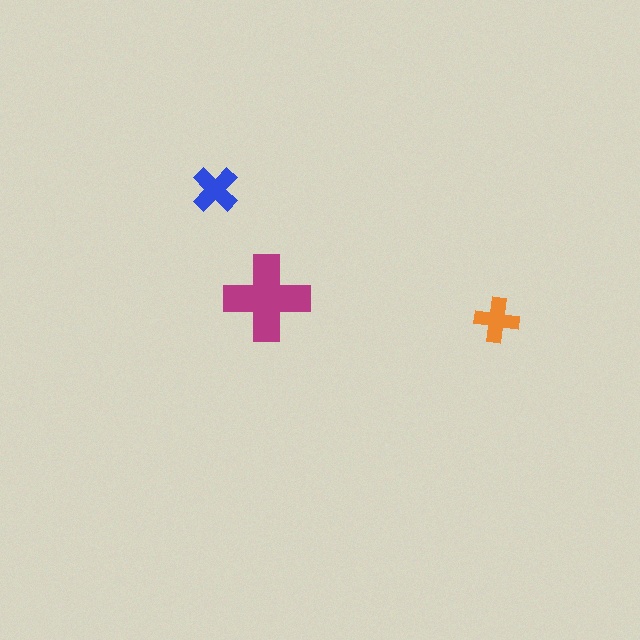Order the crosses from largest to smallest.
the magenta one, the blue one, the orange one.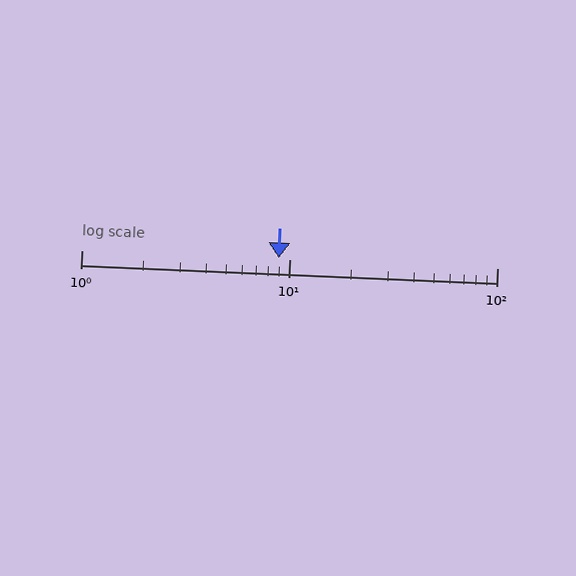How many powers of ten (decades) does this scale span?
The scale spans 2 decades, from 1 to 100.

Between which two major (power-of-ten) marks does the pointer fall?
The pointer is between 1 and 10.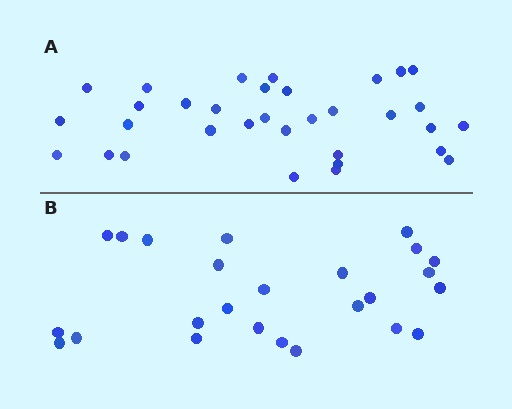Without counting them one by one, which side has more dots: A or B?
Region A (the top region) has more dots.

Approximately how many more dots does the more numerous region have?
Region A has roughly 8 or so more dots than region B.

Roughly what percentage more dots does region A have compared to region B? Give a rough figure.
About 30% more.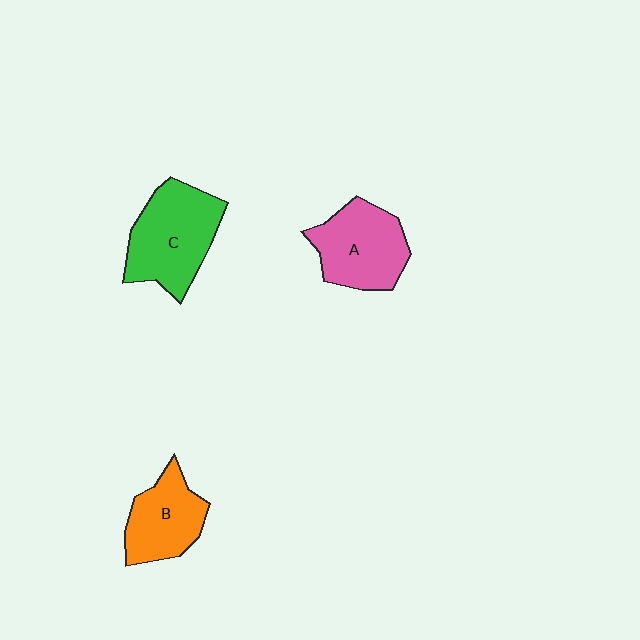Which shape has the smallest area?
Shape B (orange).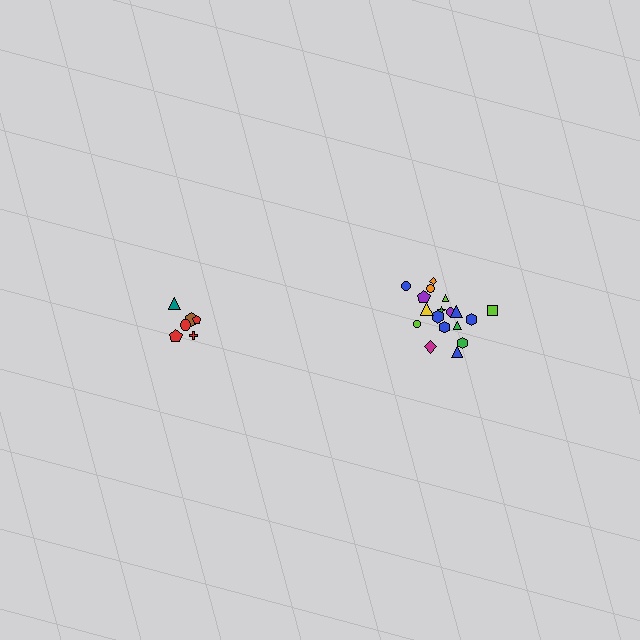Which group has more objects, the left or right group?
The right group.